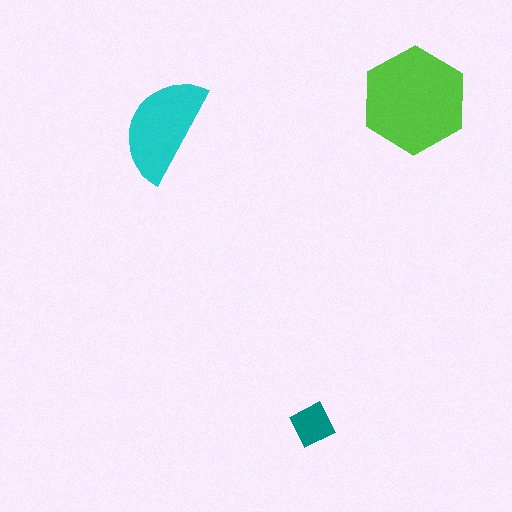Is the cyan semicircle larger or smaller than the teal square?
Larger.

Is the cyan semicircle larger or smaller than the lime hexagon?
Smaller.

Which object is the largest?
The lime hexagon.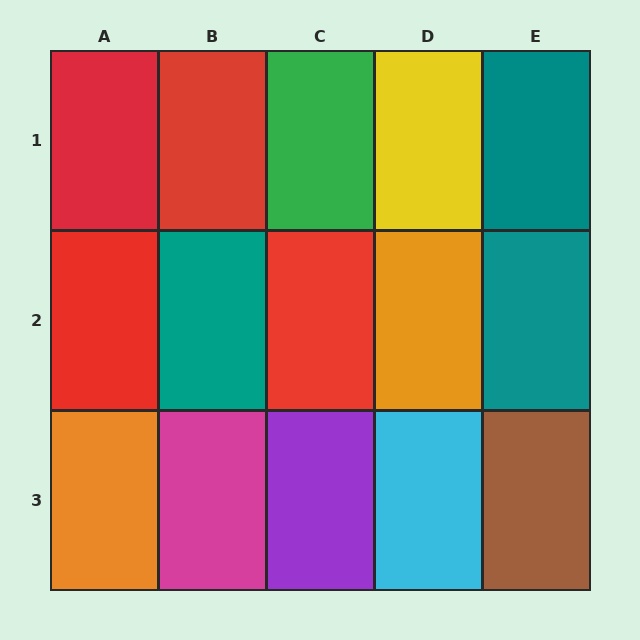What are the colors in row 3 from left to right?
Orange, magenta, purple, cyan, brown.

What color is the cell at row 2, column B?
Teal.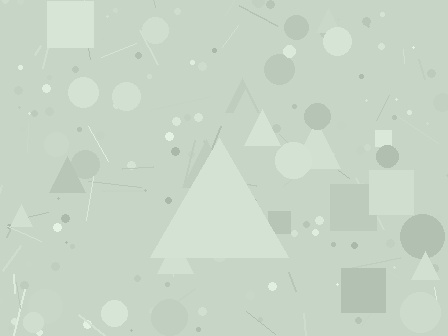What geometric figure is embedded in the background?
A triangle is embedded in the background.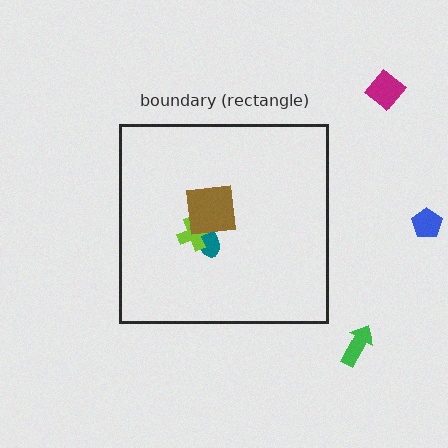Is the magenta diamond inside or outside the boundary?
Outside.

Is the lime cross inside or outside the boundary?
Inside.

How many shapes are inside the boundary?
3 inside, 3 outside.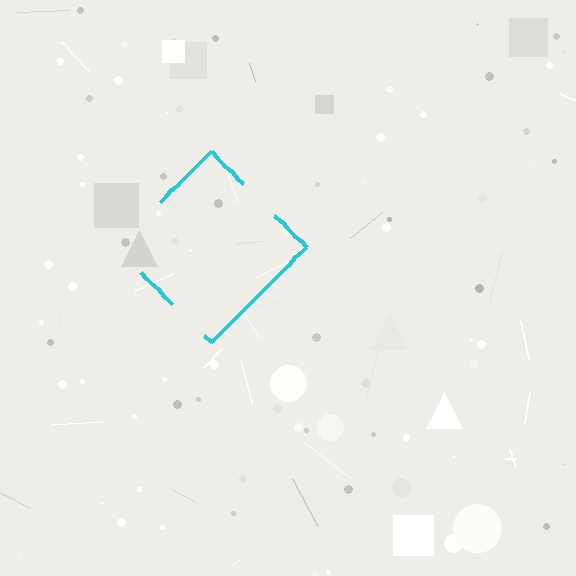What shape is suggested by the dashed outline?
The dashed outline suggests a diamond.